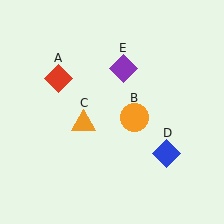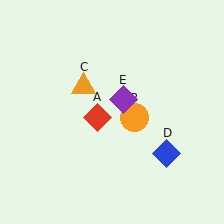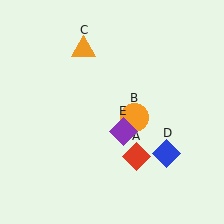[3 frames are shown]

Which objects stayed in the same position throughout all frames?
Orange circle (object B) and blue diamond (object D) remained stationary.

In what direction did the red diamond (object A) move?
The red diamond (object A) moved down and to the right.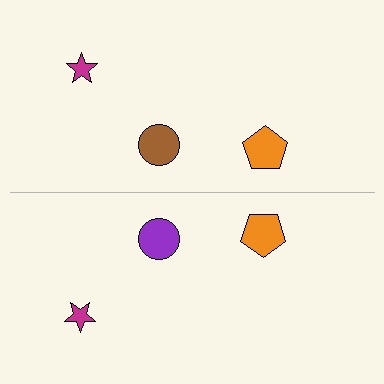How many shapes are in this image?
There are 6 shapes in this image.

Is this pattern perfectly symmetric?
No, the pattern is not perfectly symmetric. The purple circle on the bottom side breaks the symmetry — its mirror counterpart is brown.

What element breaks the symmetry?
The purple circle on the bottom side breaks the symmetry — its mirror counterpart is brown.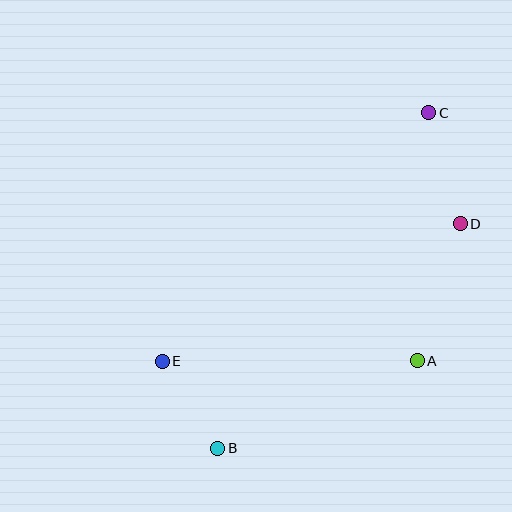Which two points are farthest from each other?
Points B and C are farthest from each other.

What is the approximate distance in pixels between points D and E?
The distance between D and E is approximately 328 pixels.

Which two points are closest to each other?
Points B and E are closest to each other.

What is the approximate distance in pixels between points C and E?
The distance between C and E is approximately 364 pixels.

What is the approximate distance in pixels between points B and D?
The distance between B and D is approximately 330 pixels.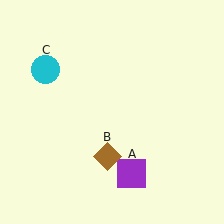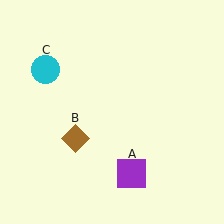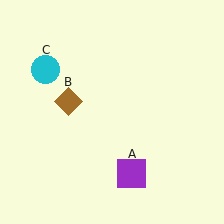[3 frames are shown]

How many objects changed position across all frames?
1 object changed position: brown diamond (object B).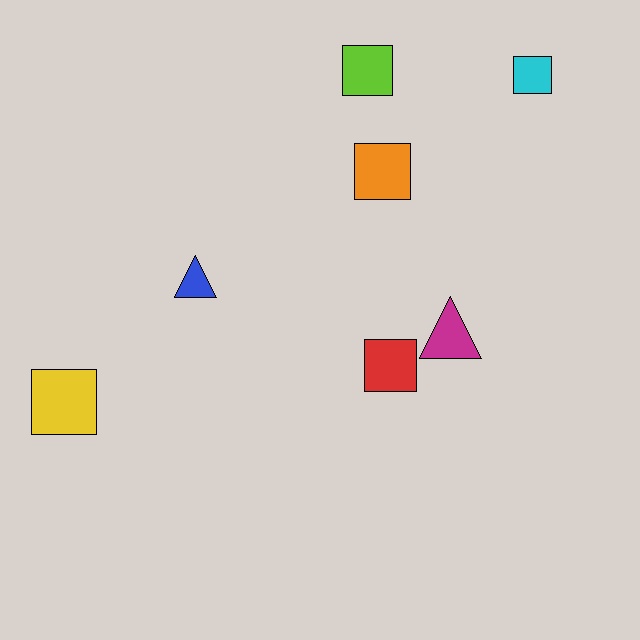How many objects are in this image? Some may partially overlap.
There are 7 objects.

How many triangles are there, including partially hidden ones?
There are 2 triangles.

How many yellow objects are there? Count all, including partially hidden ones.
There is 1 yellow object.